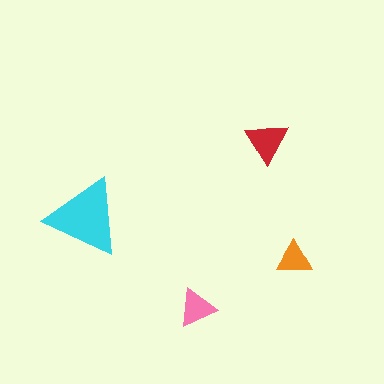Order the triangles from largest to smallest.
the cyan one, the red one, the pink one, the orange one.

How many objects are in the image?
There are 4 objects in the image.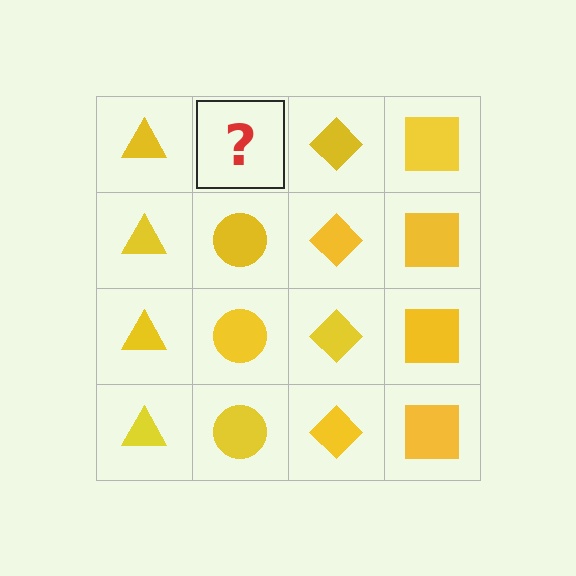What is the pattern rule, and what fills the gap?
The rule is that each column has a consistent shape. The gap should be filled with a yellow circle.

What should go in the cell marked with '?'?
The missing cell should contain a yellow circle.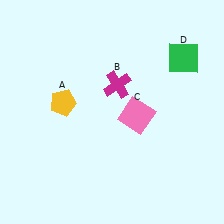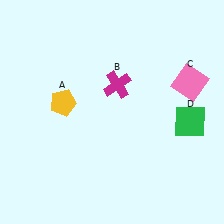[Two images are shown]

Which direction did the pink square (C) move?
The pink square (C) moved right.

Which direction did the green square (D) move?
The green square (D) moved down.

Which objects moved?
The objects that moved are: the pink square (C), the green square (D).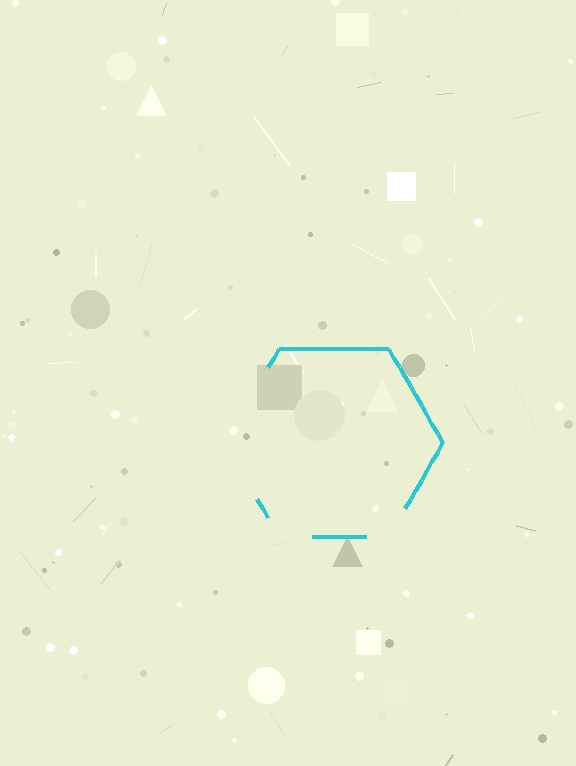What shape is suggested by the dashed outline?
The dashed outline suggests a hexagon.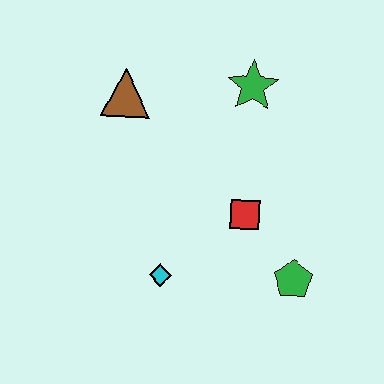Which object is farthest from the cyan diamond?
The green star is farthest from the cyan diamond.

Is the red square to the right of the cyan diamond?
Yes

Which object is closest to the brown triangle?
The green star is closest to the brown triangle.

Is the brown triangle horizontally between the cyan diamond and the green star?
No